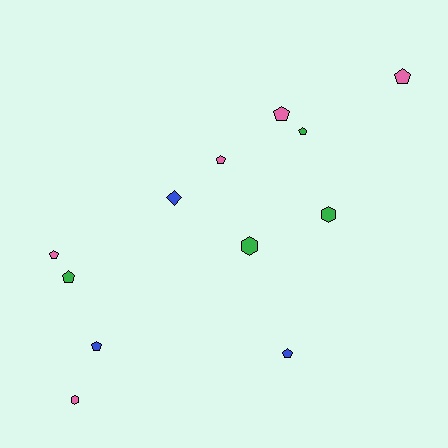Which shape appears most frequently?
Pentagon, with 8 objects.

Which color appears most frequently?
Pink, with 5 objects.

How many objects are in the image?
There are 12 objects.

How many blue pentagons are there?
There are 2 blue pentagons.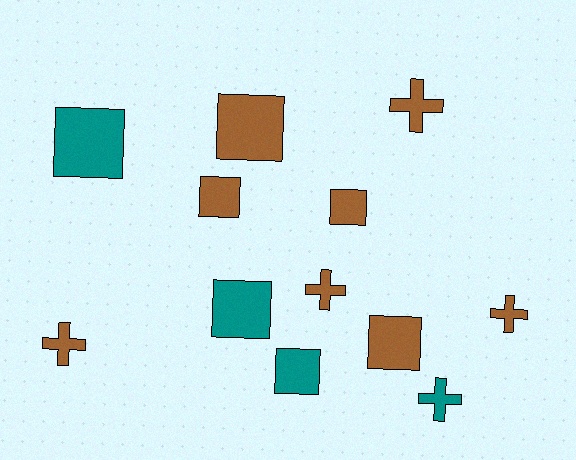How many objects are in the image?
There are 12 objects.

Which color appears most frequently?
Brown, with 8 objects.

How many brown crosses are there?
There are 4 brown crosses.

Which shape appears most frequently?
Square, with 7 objects.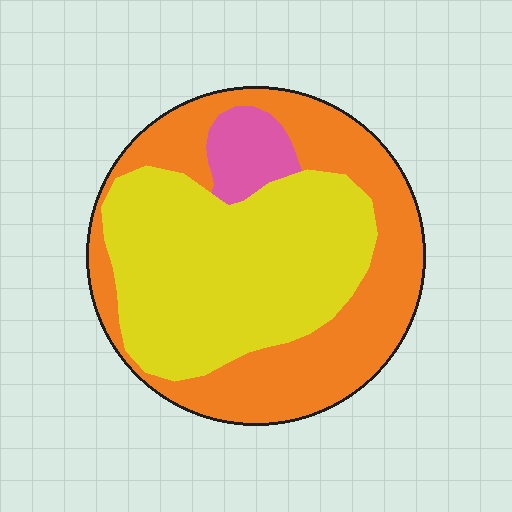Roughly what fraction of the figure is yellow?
Yellow takes up about one half (1/2) of the figure.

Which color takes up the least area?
Pink, at roughly 5%.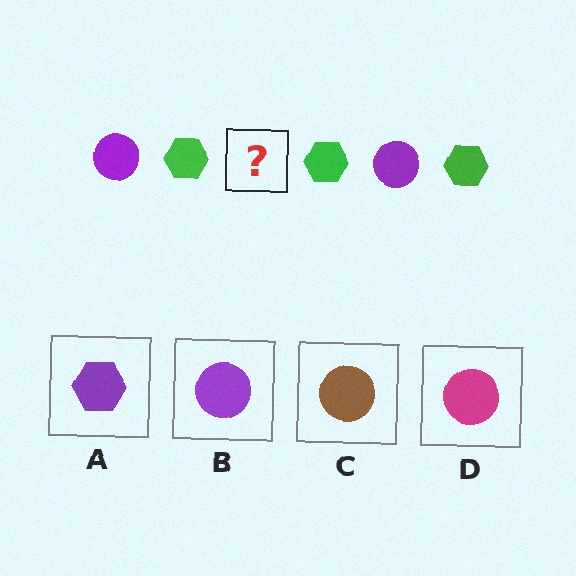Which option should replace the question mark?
Option B.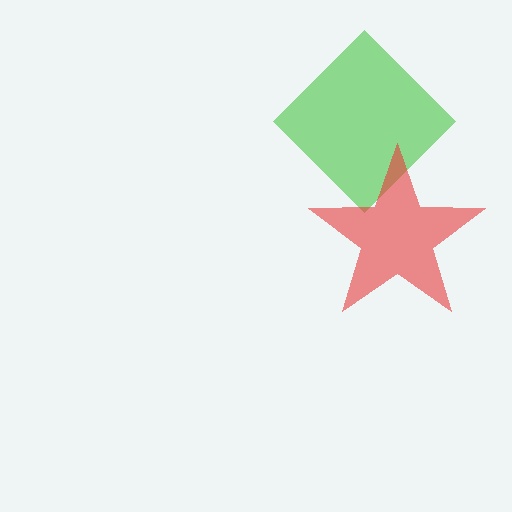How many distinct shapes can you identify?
There are 2 distinct shapes: a green diamond, a red star.